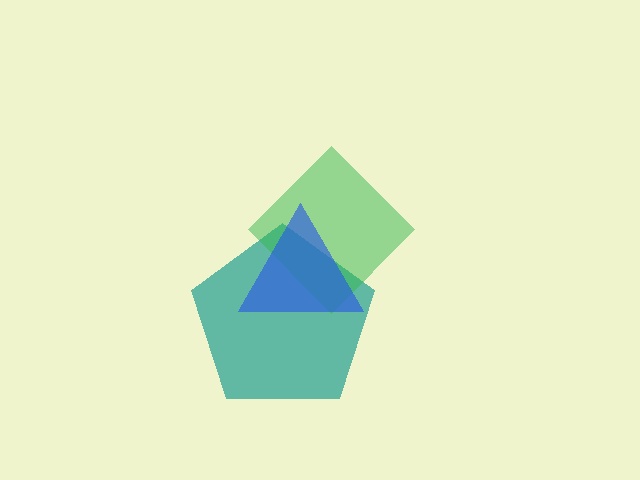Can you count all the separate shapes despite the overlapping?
Yes, there are 3 separate shapes.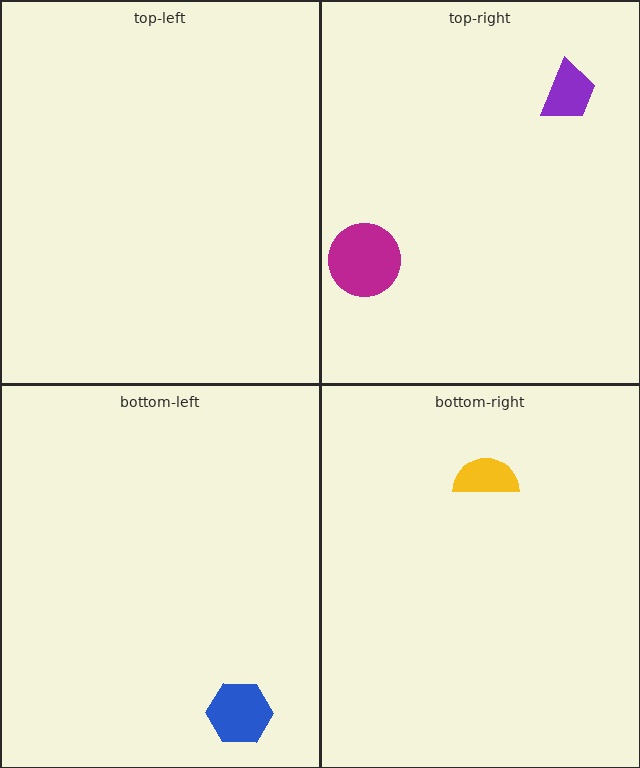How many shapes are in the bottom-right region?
1.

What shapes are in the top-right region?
The magenta circle, the purple trapezoid.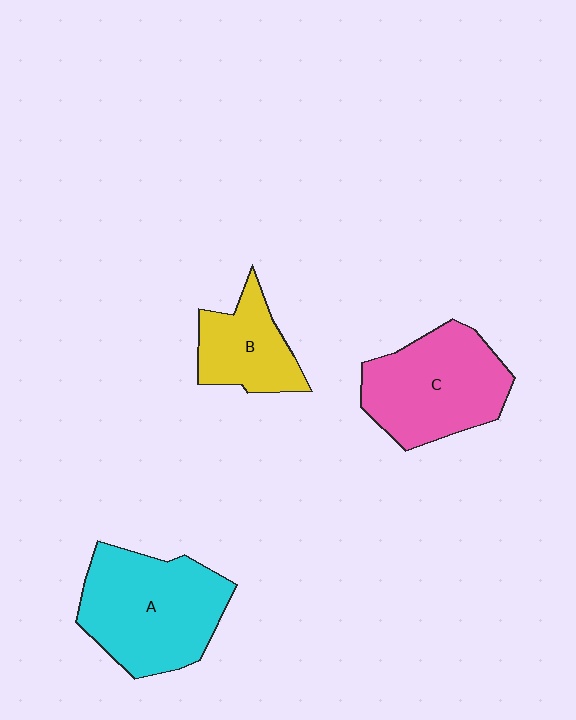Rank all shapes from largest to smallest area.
From largest to smallest: A (cyan), C (pink), B (yellow).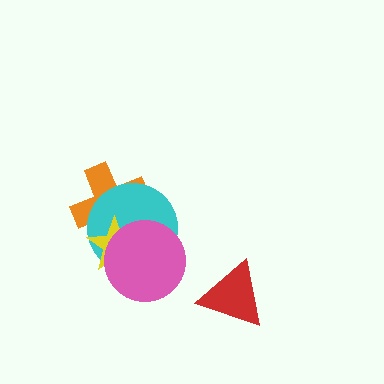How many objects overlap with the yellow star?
3 objects overlap with the yellow star.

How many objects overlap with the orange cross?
3 objects overlap with the orange cross.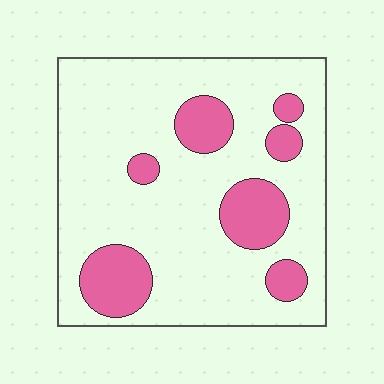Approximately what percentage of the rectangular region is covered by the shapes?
Approximately 20%.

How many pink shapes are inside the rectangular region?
7.